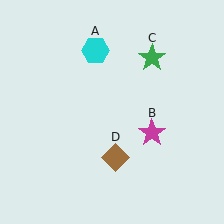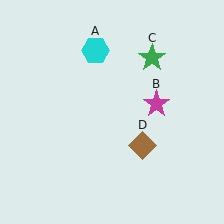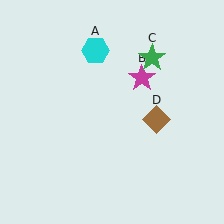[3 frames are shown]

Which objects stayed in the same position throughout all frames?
Cyan hexagon (object A) and green star (object C) remained stationary.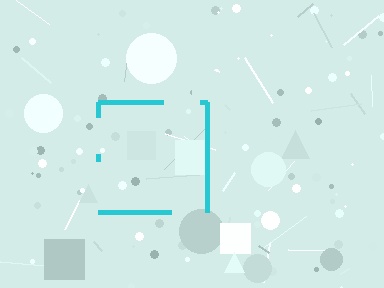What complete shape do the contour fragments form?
The contour fragments form a square.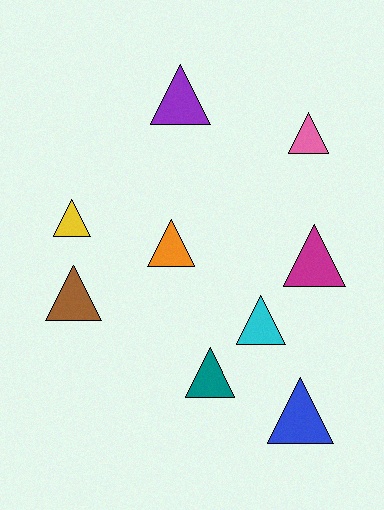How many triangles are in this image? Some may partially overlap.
There are 9 triangles.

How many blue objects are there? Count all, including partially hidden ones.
There is 1 blue object.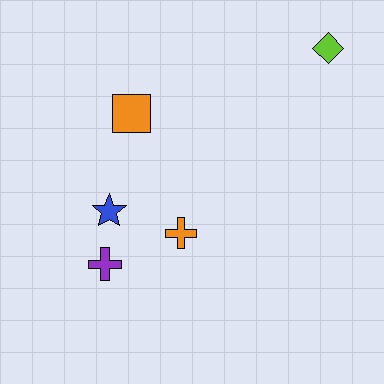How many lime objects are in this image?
There is 1 lime object.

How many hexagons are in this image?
There are no hexagons.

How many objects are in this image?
There are 5 objects.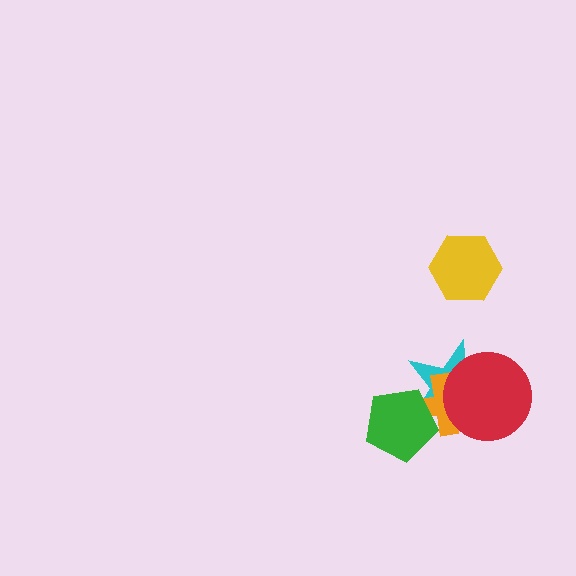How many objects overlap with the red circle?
2 objects overlap with the red circle.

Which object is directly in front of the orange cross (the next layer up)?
The red circle is directly in front of the orange cross.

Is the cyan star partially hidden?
Yes, it is partially covered by another shape.